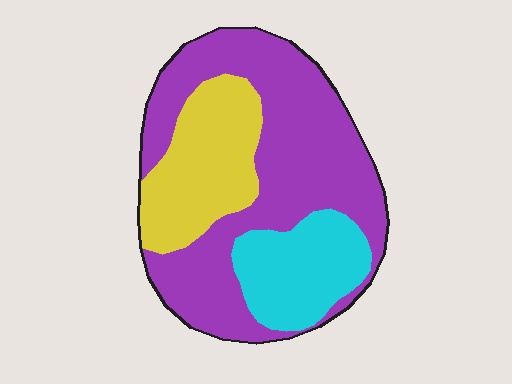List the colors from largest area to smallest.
From largest to smallest: purple, yellow, cyan.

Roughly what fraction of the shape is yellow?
Yellow covers around 25% of the shape.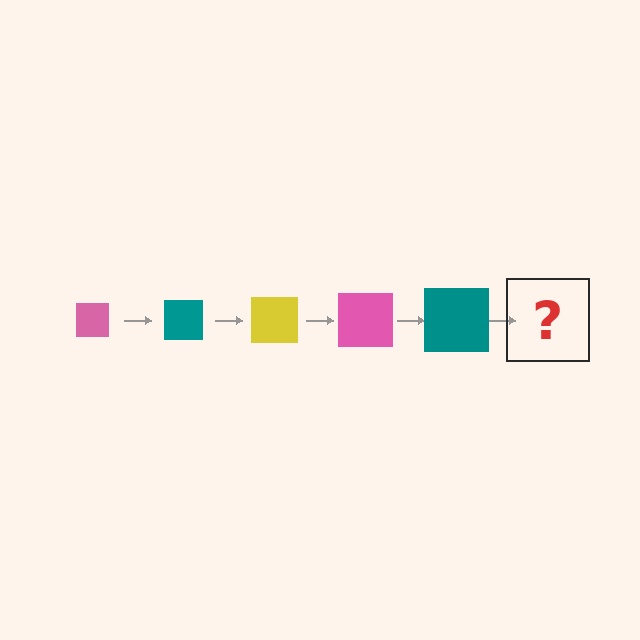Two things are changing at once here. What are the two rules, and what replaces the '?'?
The two rules are that the square grows larger each step and the color cycles through pink, teal, and yellow. The '?' should be a yellow square, larger than the previous one.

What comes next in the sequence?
The next element should be a yellow square, larger than the previous one.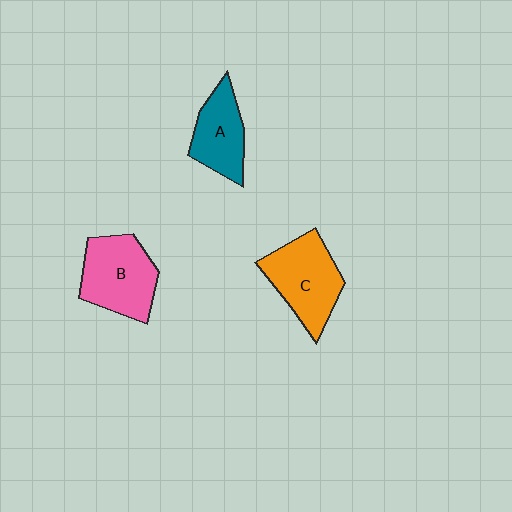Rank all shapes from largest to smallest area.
From largest to smallest: C (orange), B (pink), A (teal).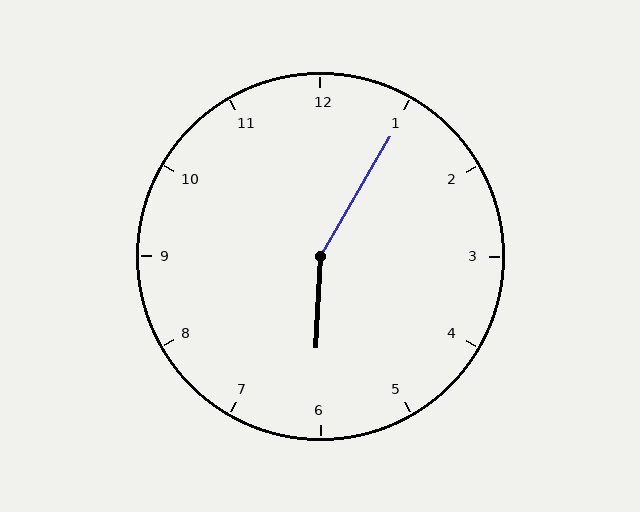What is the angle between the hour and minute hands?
Approximately 152 degrees.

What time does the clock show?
6:05.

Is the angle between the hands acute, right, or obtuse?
It is obtuse.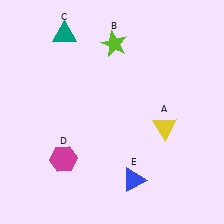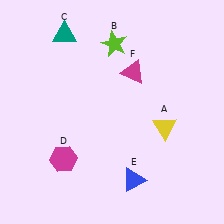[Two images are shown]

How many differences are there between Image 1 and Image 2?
There is 1 difference between the two images.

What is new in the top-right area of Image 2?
A magenta triangle (F) was added in the top-right area of Image 2.